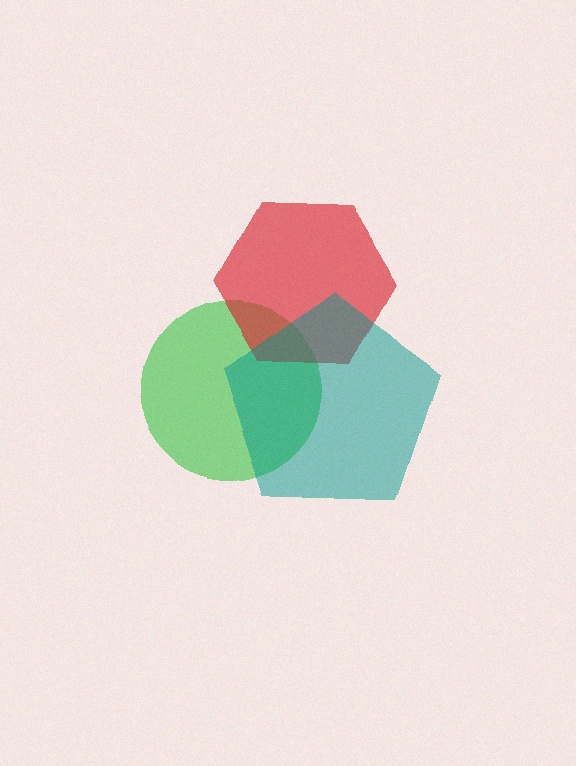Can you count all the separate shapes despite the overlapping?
Yes, there are 3 separate shapes.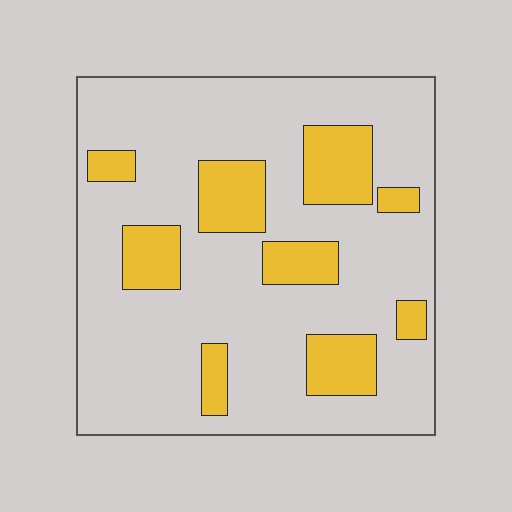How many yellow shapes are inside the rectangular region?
9.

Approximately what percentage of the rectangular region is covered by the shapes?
Approximately 20%.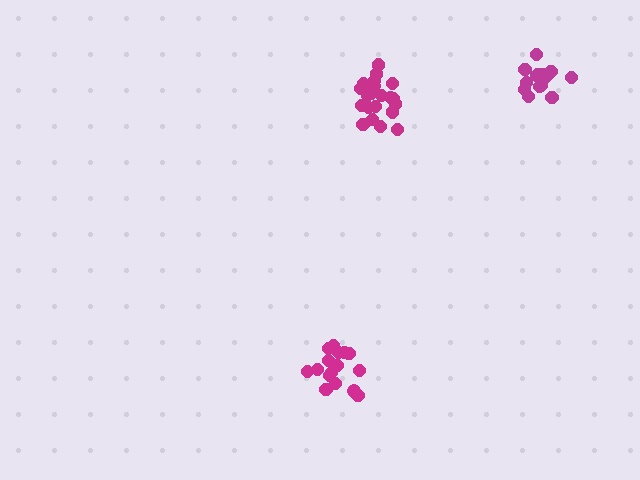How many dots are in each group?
Group 1: 15 dots, Group 2: 16 dots, Group 3: 21 dots (52 total).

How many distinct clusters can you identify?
There are 3 distinct clusters.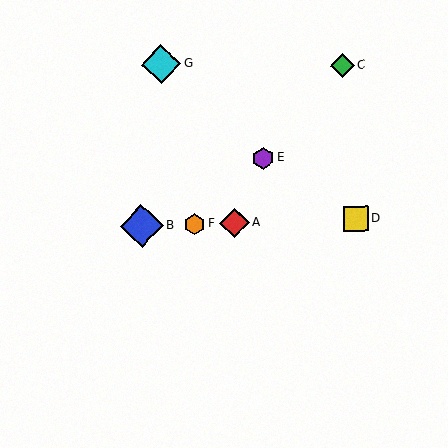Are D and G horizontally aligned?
No, D is at y≈219 and G is at y≈64.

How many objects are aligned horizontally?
4 objects (A, B, D, F) are aligned horizontally.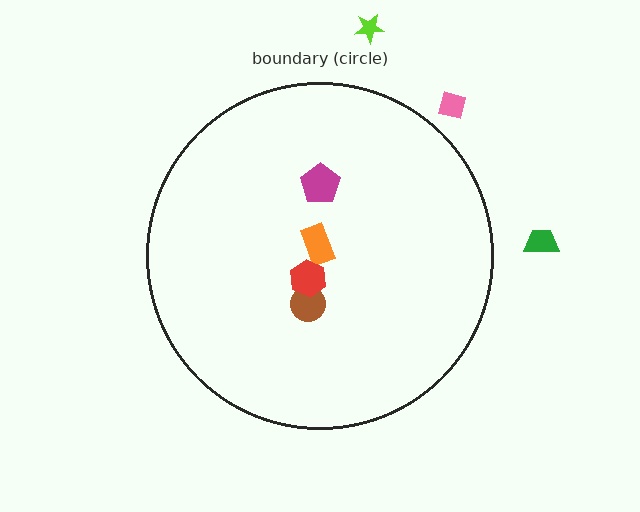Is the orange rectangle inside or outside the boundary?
Inside.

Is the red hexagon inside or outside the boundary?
Inside.